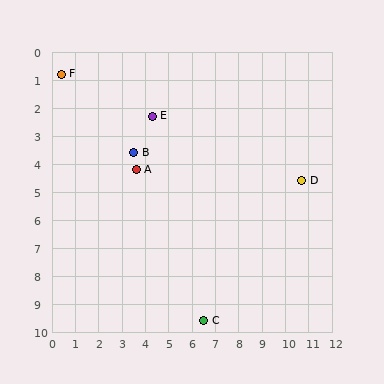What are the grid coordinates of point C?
Point C is at approximately (6.5, 9.6).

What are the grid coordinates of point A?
Point A is at approximately (3.6, 4.2).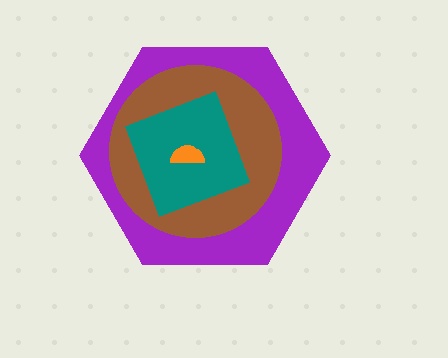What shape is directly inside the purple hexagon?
The brown circle.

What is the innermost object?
The orange semicircle.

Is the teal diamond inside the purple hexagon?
Yes.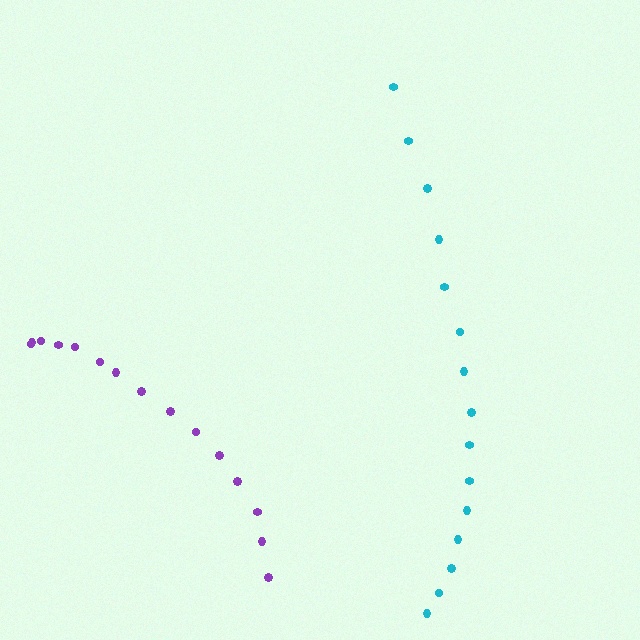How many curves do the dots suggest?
There are 2 distinct paths.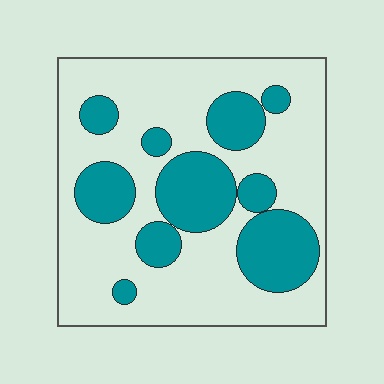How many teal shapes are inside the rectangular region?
10.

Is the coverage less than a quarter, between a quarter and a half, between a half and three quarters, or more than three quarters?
Between a quarter and a half.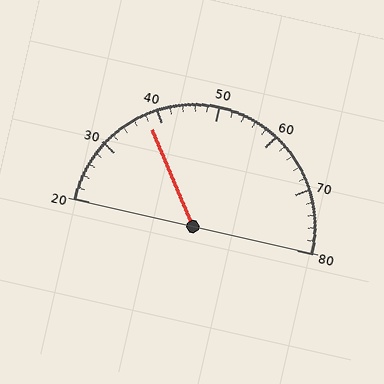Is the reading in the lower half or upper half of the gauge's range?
The reading is in the lower half of the range (20 to 80).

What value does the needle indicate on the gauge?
The needle indicates approximately 38.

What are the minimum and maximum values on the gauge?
The gauge ranges from 20 to 80.